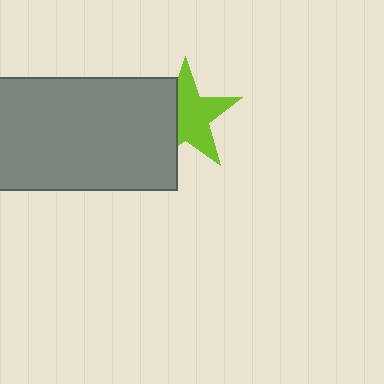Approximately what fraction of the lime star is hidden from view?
Roughly 36% of the lime star is hidden behind the gray rectangle.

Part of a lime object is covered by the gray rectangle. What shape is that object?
It is a star.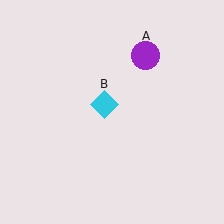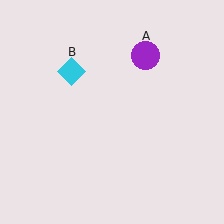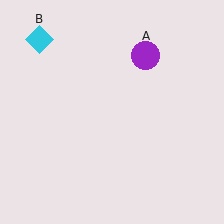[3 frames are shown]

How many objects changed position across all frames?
1 object changed position: cyan diamond (object B).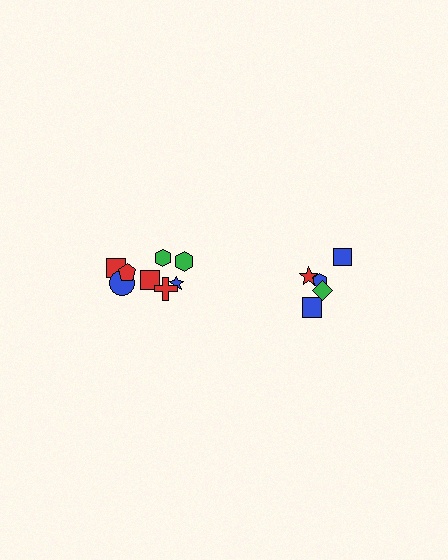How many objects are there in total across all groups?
There are 13 objects.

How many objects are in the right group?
There are 5 objects.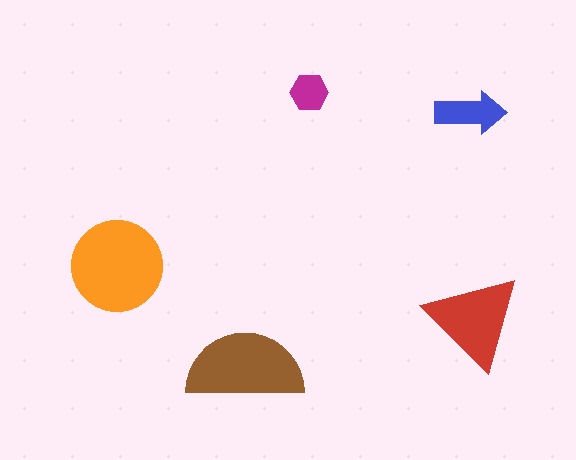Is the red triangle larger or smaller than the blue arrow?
Larger.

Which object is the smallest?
The magenta hexagon.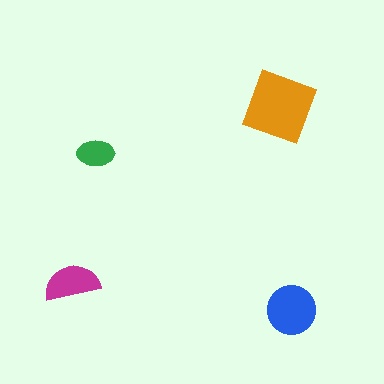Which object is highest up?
The orange diamond is topmost.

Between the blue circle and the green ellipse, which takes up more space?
The blue circle.